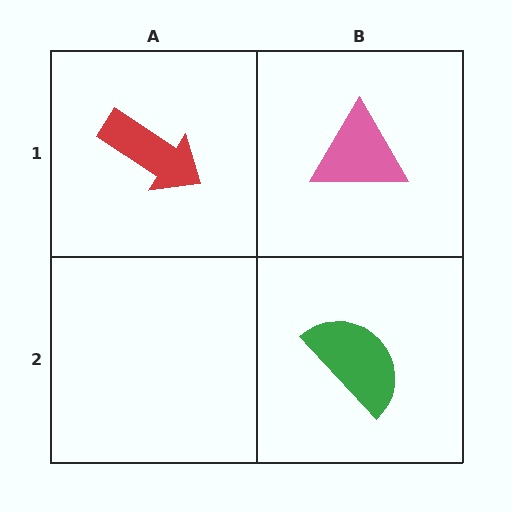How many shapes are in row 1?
2 shapes.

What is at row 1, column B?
A pink triangle.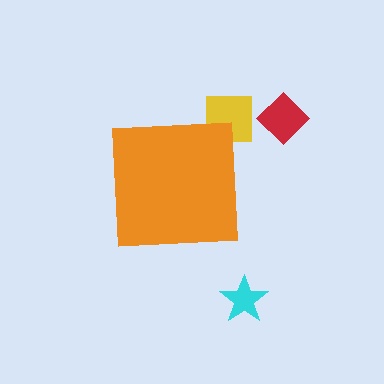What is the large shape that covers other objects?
An orange square.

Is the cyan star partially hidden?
No, the cyan star is fully visible.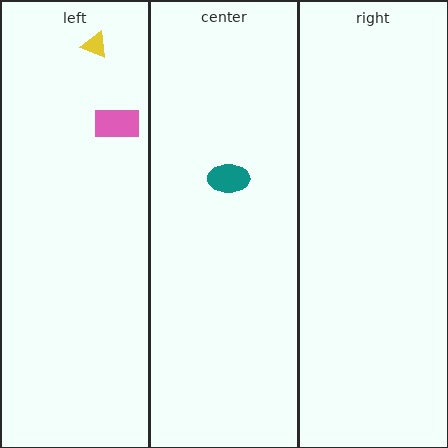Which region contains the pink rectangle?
The left region.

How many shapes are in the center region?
1.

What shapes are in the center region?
The teal ellipse.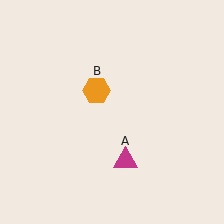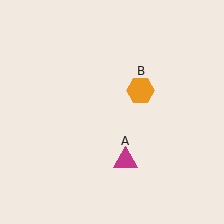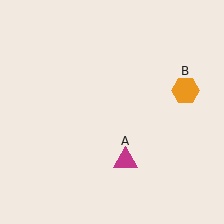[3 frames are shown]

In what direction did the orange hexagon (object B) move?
The orange hexagon (object B) moved right.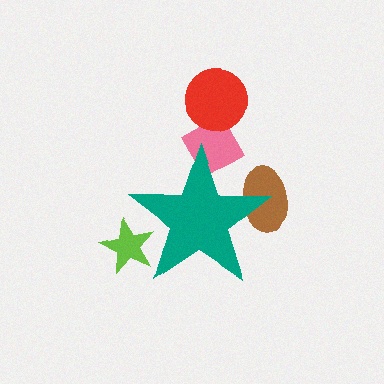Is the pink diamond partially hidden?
Yes, the pink diamond is partially hidden behind the teal star.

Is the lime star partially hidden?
Yes, the lime star is partially hidden behind the teal star.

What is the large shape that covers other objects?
A teal star.